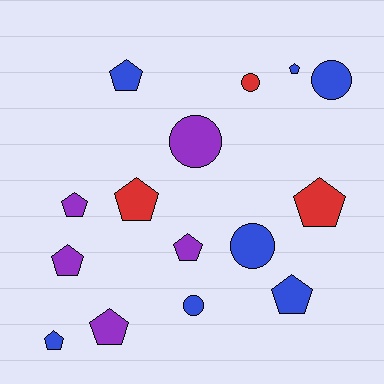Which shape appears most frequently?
Pentagon, with 10 objects.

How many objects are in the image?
There are 15 objects.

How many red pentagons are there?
There are 2 red pentagons.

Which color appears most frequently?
Blue, with 7 objects.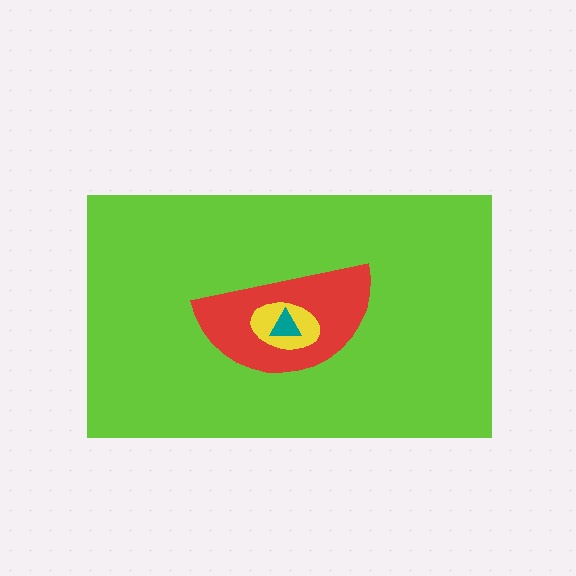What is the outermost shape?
The lime rectangle.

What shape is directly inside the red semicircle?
The yellow ellipse.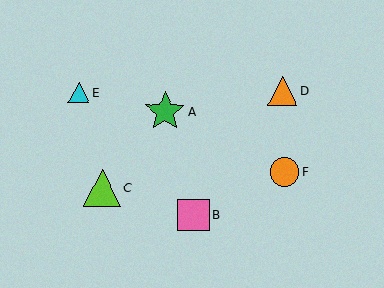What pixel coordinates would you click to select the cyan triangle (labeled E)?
Click at (79, 92) to select the cyan triangle E.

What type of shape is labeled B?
Shape B is a pink square.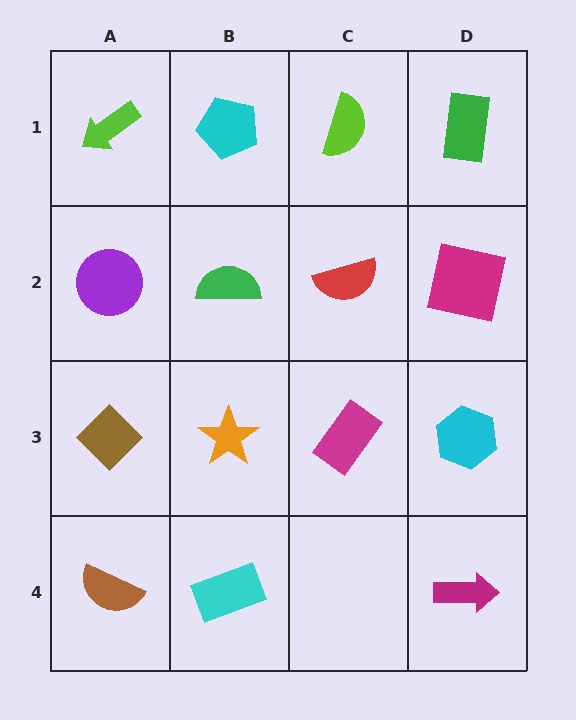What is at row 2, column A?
A purple circle.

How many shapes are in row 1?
4 shapes.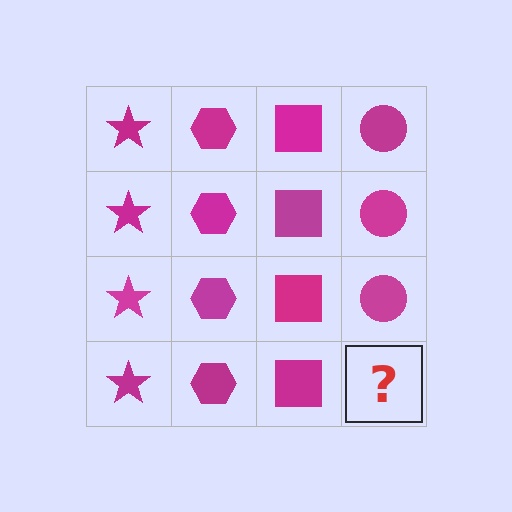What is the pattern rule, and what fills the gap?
The rule is that each column has a consistent shape. The gap should be filled with a magenta circle.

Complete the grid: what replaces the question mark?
The question mark should be replaced with a magenta circle.